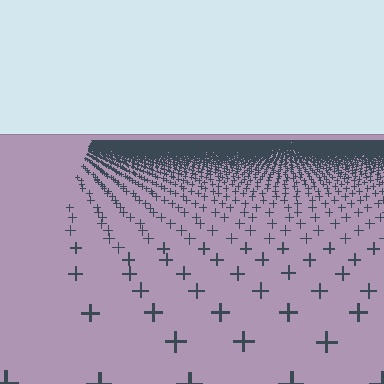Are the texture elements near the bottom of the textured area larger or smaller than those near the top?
Larger. Near the bottom, elements are closer to the viewer and appear at a bigger on-screen size.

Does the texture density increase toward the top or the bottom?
Density increases toward the top.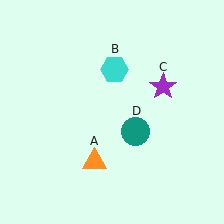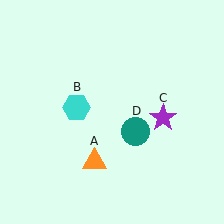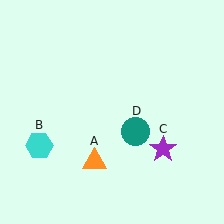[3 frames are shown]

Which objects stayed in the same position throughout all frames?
Orange triangle (object A) and teal circle (object D) remained stationary.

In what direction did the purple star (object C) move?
The purple star (object C) moved down.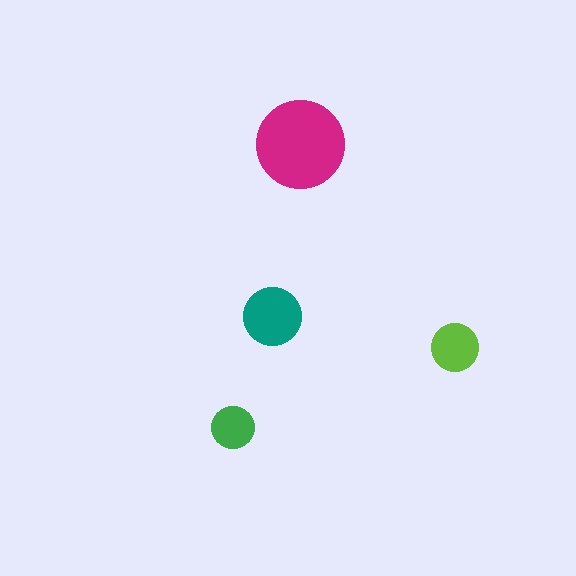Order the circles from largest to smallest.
the magenta one, the teal one, the lime one, the green one.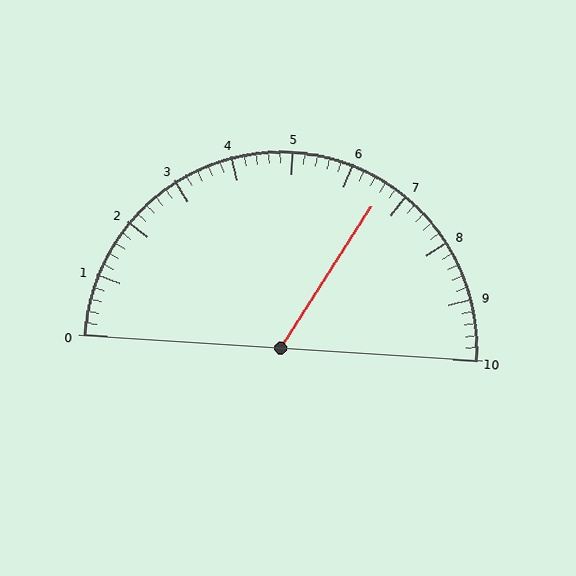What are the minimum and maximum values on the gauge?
The gauge ranges from 0 to 10.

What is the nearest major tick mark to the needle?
The nearest major tick mark is 7.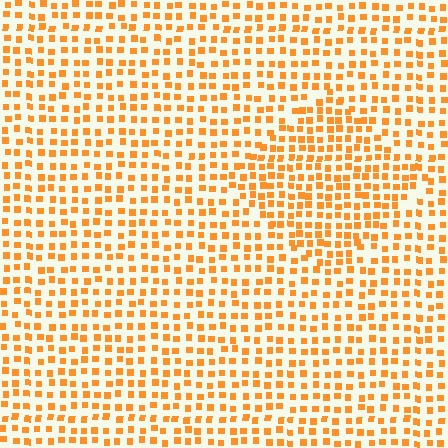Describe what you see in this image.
The image contains small orange elements arranged at two different densities. A diamond-shaped region is visible where the elements are more densely packed than the surrounding area.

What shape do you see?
I see a diamond.